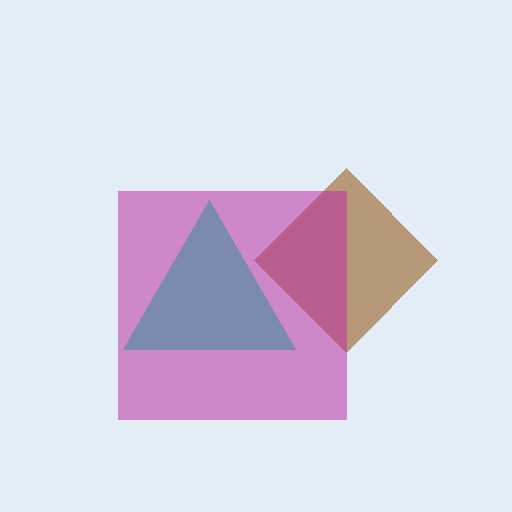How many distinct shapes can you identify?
There are 3 distinct shapes: a brown diamond, a magenta square, a teal triangle.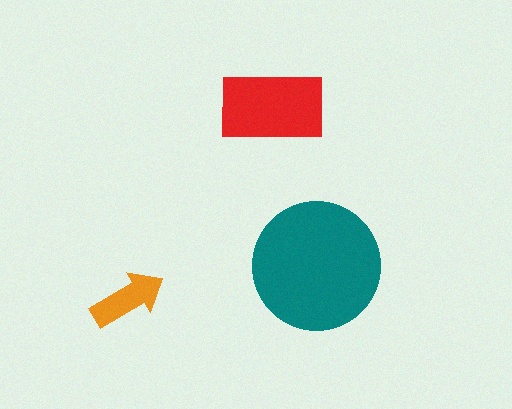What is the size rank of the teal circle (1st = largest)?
1st.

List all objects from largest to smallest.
The teal circle, the red rectangle, the orange arrow.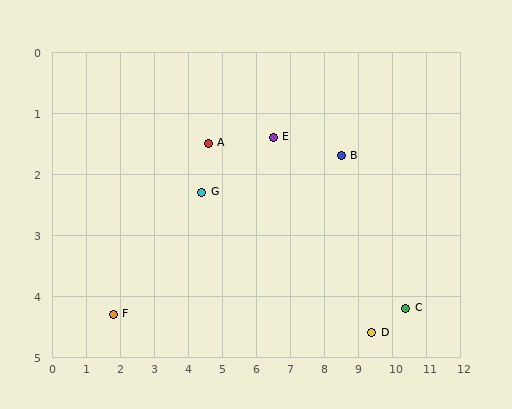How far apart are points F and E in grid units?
Points F and E are about 5.5 grid units apart.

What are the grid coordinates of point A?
Point A is at approximately (4.6, 1.5).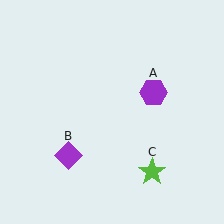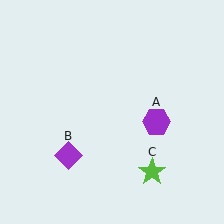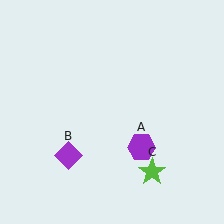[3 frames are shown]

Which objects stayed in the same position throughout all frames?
Purple diamond (object B) and lime star (object C) remained stationary.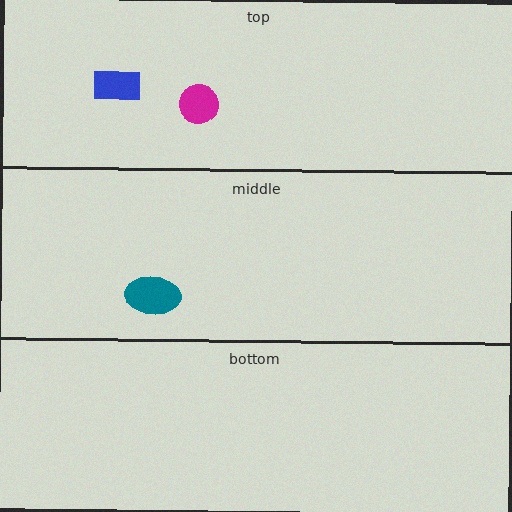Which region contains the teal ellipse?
The middle region.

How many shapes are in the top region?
2.